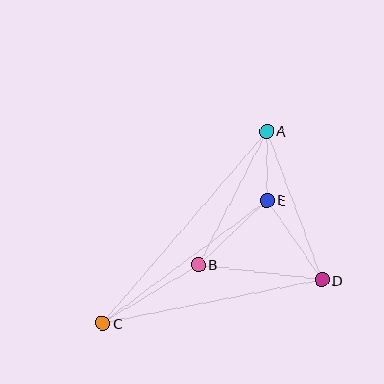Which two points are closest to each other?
Points A and E are closest to each other.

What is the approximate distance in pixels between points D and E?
The distance between D and E is approximately 97 pixels.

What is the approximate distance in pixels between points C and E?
The distance between C and E is approximately 205 pixels.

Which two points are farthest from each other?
Points A and C are farthest from each other.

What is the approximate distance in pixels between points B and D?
The distance between B and D is approximately 124 pixels.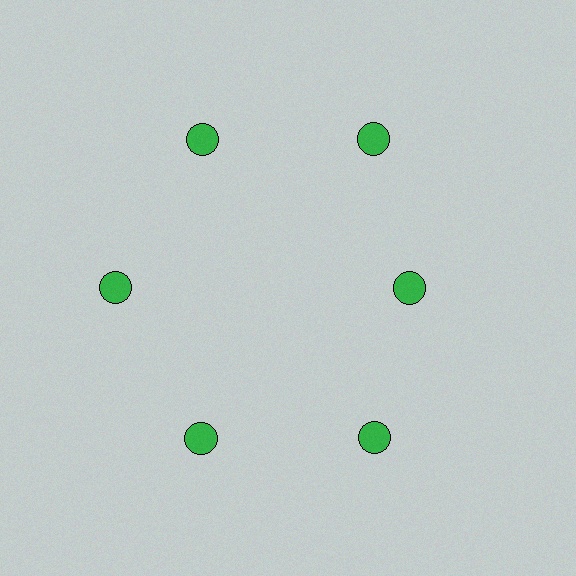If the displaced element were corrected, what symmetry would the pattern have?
It would have 6-fold rotational symmetry — the pattern would map onto itself every 60 degrees.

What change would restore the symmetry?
The symmetry would be restored by moving it outward, back onto the ring so that all 6 circles sit at equal angles and equal distance from the center.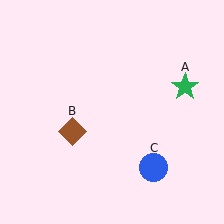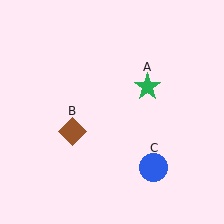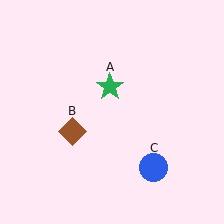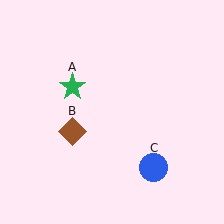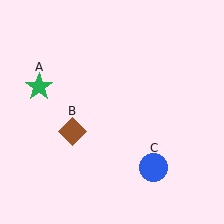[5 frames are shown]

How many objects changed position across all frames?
1 object changed position: green star (object A).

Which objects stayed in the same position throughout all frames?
Brown diamond (object B) and blue circle (object C) remained stationary.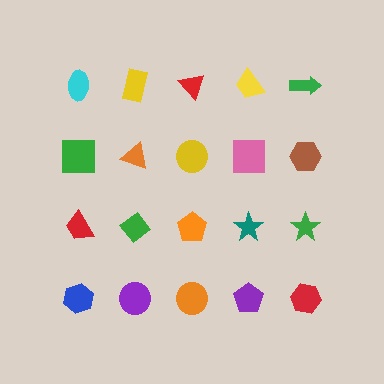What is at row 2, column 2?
An orange triangle.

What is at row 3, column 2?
A green diamond.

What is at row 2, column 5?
A brown hexagon.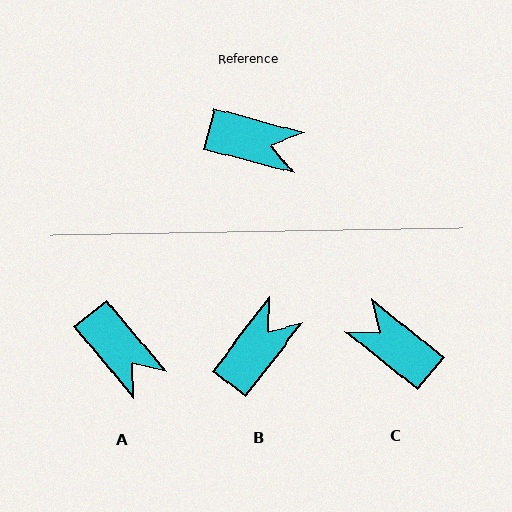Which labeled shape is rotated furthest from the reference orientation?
C, about 156 degrees away.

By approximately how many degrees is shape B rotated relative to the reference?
Approximately 68 degrees counter-clockwise.